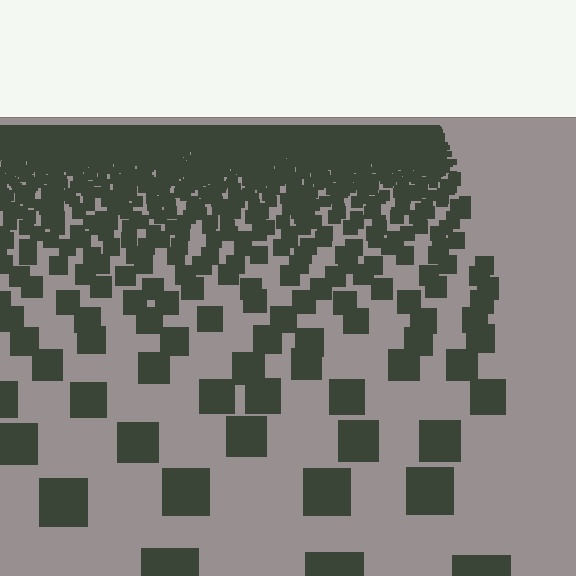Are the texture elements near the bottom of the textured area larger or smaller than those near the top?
Larger. Near the bottom, elements are closer to the viewer and appear at a bigger on-screen size.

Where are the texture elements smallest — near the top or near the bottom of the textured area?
Near the top.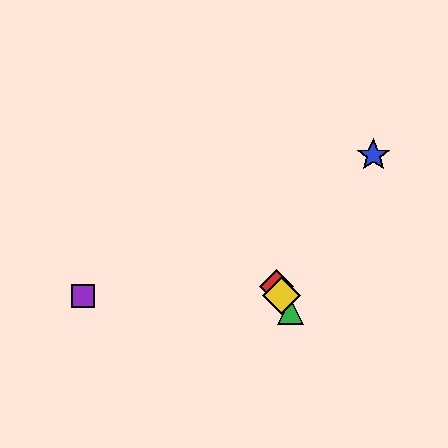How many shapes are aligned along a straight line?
3 shapes (the red diamond, the green triangle, the yellow diamond) are aligned along a straight line.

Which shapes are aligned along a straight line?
The red diamond, the green triangle, the yellow diamond are aligned along a straight line.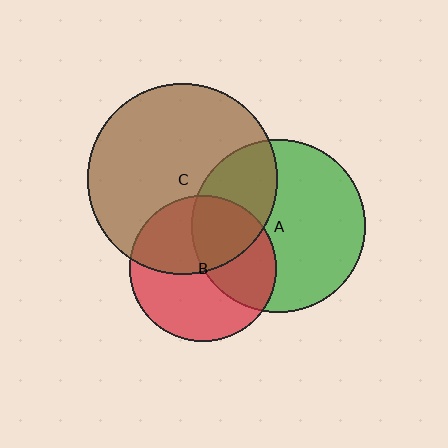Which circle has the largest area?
Circle C (brown).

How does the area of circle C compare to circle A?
Approximately 1.2 times.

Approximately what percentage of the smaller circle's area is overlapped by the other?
Approximately 40%.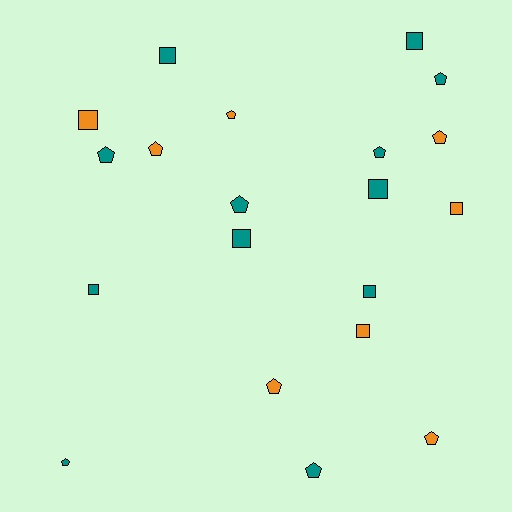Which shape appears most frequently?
Pentagon, with 11 objects.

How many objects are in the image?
There are 20 objects.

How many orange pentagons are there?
There are 5 orange pentagons.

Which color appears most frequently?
Teal, with 12 objects.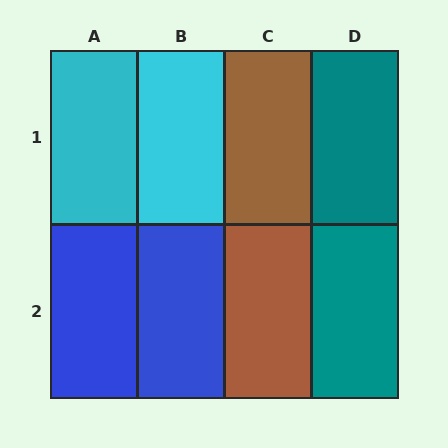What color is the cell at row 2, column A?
Blue.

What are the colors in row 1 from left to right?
Cyan, cyan, brown, teal.